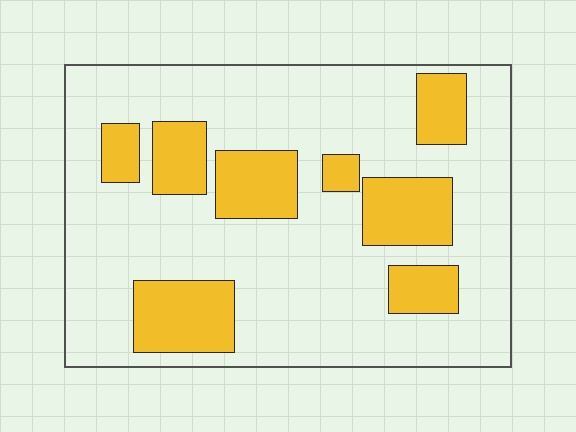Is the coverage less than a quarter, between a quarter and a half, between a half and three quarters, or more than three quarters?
Between a quarter and a half.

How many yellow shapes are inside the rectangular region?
8.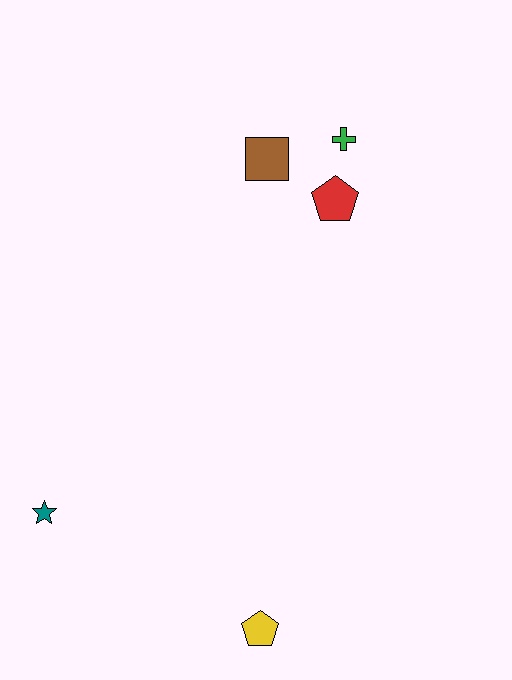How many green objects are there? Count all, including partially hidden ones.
There is 1 green object.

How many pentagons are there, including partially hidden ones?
There are 2 pentagons.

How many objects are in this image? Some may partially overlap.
There are 5 objects.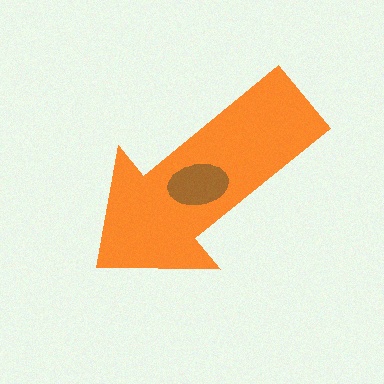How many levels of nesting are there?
2.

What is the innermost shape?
The brown ellipse.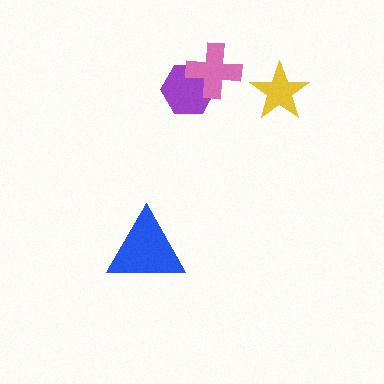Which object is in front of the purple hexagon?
The pink cross is in front of the purple hexagon.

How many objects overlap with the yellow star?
0 objects overlap with the yellow star.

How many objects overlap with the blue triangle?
0 objects overlap with the blue triangle.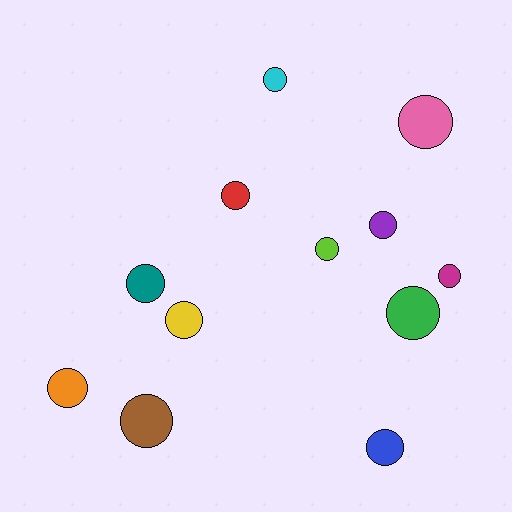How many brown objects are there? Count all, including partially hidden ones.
There is 1 brown object.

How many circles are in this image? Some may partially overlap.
There are 12 circles.